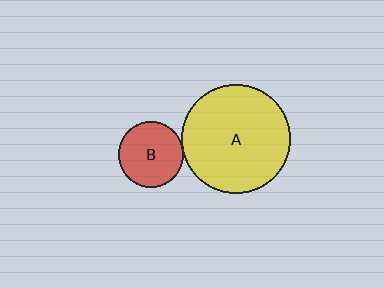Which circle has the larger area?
Circle A (yellow).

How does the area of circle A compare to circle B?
Approximately 2.7 times.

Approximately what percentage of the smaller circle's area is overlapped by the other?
Approximately 5%.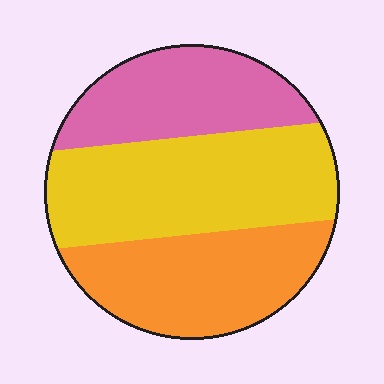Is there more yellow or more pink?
Yellow.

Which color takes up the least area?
Pink, at roughly 25%.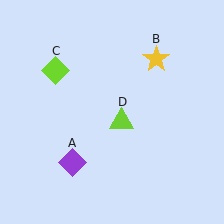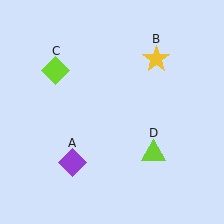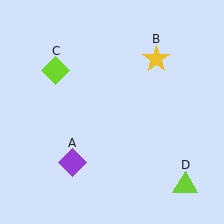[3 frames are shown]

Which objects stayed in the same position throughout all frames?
Purple diamond (object A) and yellow star (object B) and lime diamond (object C) remained stationary.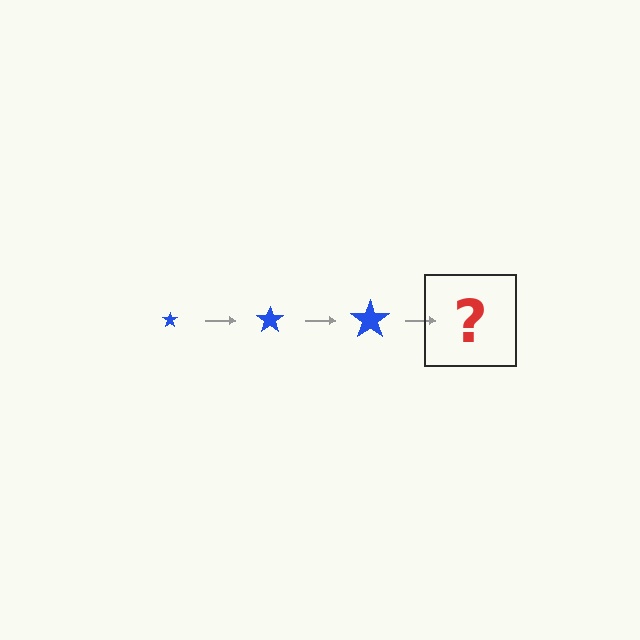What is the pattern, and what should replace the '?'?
The pattern is that the star gets progressively larger each step. The '?' should be a blue star, larger than the previous one.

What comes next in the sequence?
The next element should be a blue star, larger than the previous one.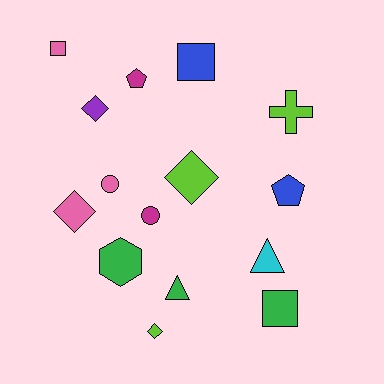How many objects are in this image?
There are 15 objects.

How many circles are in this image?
There are 2 circles.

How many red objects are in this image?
There are no red objects.